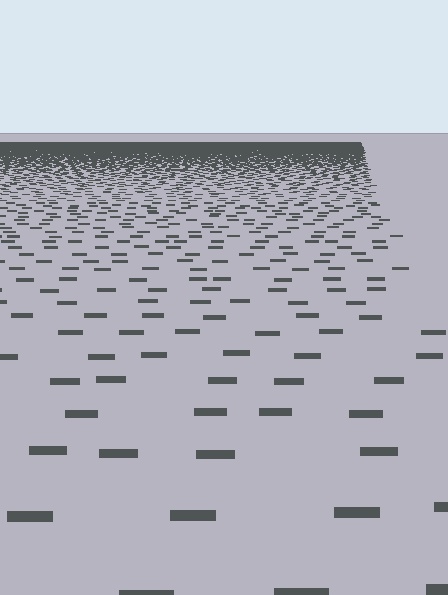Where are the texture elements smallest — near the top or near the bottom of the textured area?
Near the top.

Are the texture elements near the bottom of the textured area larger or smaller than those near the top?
Larger. Near the bottom, elements are closer to the viewer and appear at a bigger on-screen size.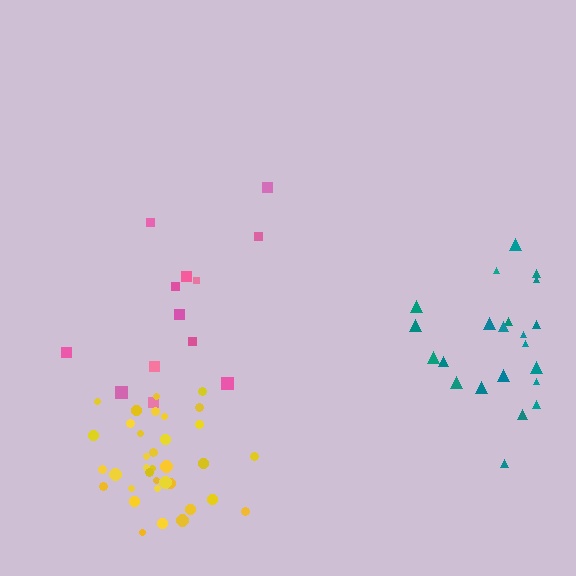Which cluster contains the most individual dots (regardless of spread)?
Yellow (35).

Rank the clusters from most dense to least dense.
yellow, teal, pink.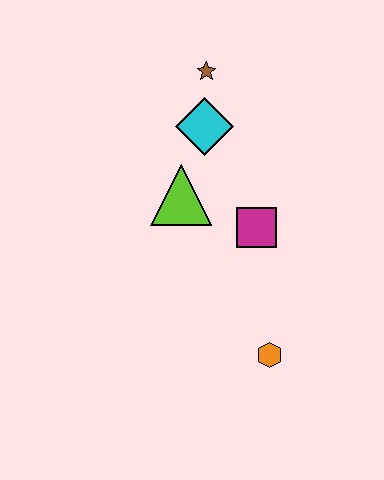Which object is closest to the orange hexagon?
The magenta square is closest to the orange hexagon.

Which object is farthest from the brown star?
The orange hexagon is farthest from the brown star.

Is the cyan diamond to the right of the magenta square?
No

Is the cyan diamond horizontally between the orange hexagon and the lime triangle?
Yes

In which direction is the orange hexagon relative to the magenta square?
The orange hexagon is below the magenta square.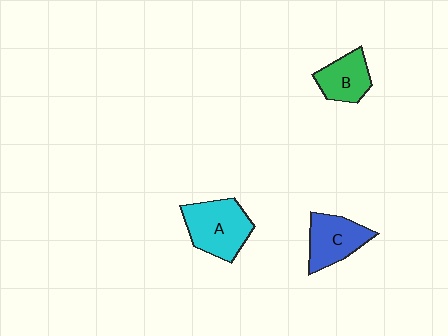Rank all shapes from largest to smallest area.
From largest to smallest: A (cyan), C (blue), B (green).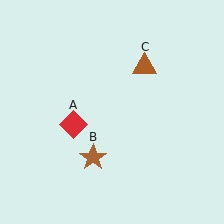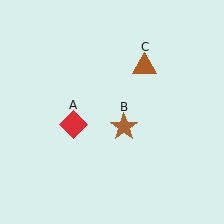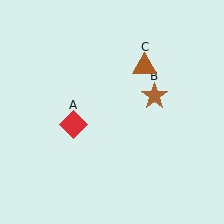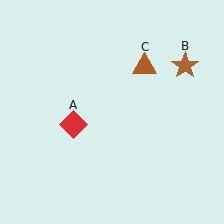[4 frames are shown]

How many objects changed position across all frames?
1 object changed position: brown star (object B).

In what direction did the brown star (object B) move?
The brown star (object B) moved up and to the right.